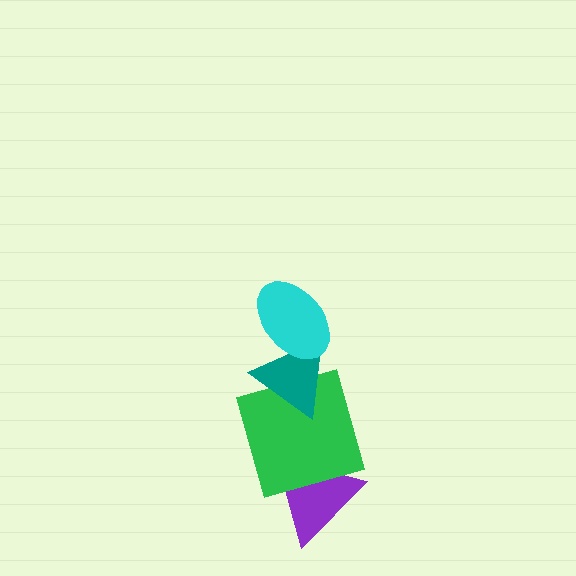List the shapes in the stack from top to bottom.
From top to bottom: the cyan ellipse, the teal triangle, the green square, the purple triangle.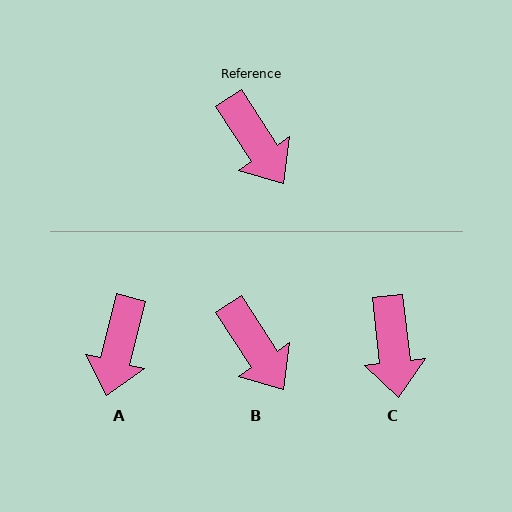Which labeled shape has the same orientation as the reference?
B.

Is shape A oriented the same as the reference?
No, it is off by about 47 degrees.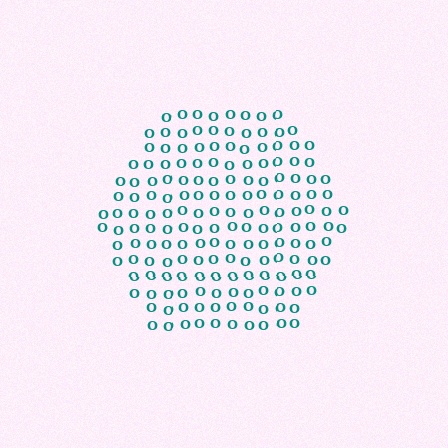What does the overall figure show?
The overall figure shows a hexagon.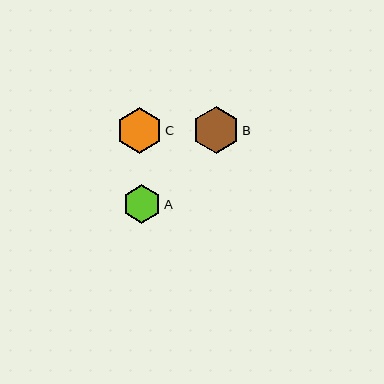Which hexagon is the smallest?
Hexagon A is the smallest with a size of approximately 39 pixels.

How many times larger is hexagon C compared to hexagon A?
Hexagon C is approximately 1.2 times the size of hexagon A.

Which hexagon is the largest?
Hexagon B is the largest with a size of approximately 47 pixels.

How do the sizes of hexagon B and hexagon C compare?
Hexagon B and hexagon C are approximately the same size.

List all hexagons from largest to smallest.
From largest to smallest: B, C, A.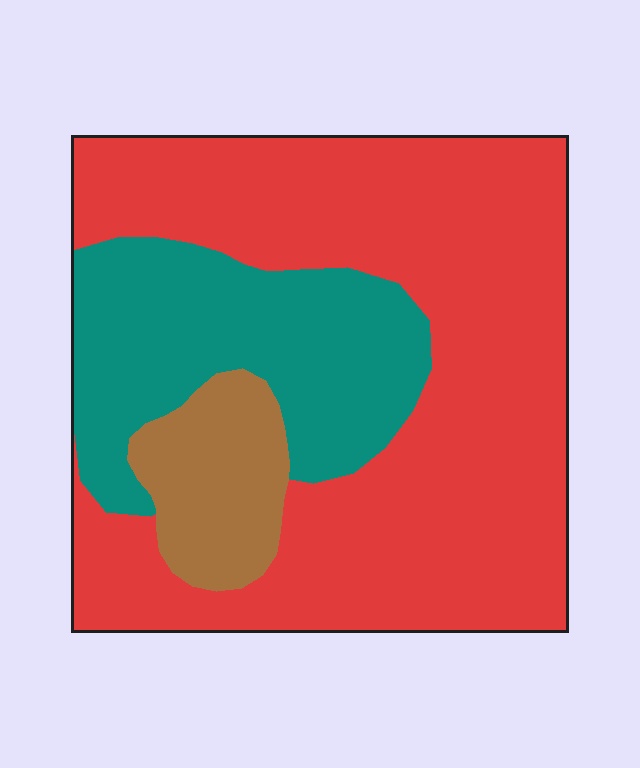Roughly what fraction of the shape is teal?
Teal covers about 25% of the shape.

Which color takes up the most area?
Red, at roughly 65%.